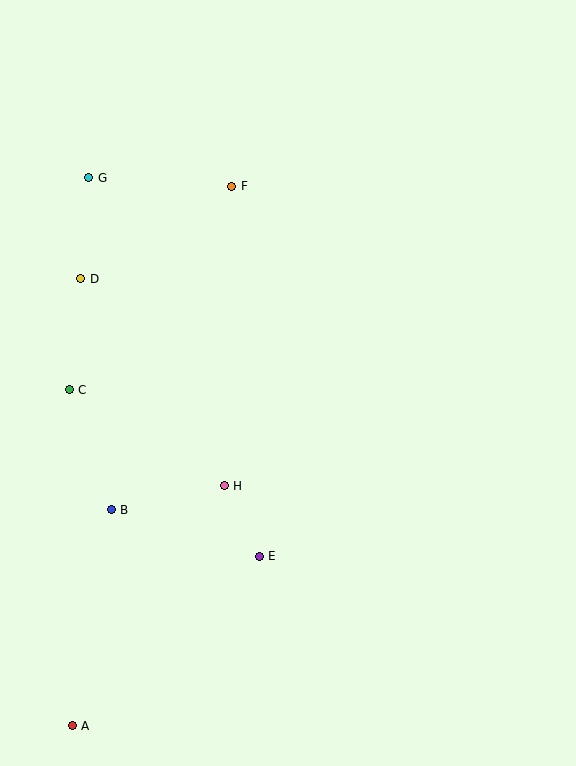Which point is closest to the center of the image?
Point H at (224, 486) is closest to the center.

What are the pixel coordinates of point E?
Point E is at (259, 556).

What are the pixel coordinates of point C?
Point C is at (69, 390).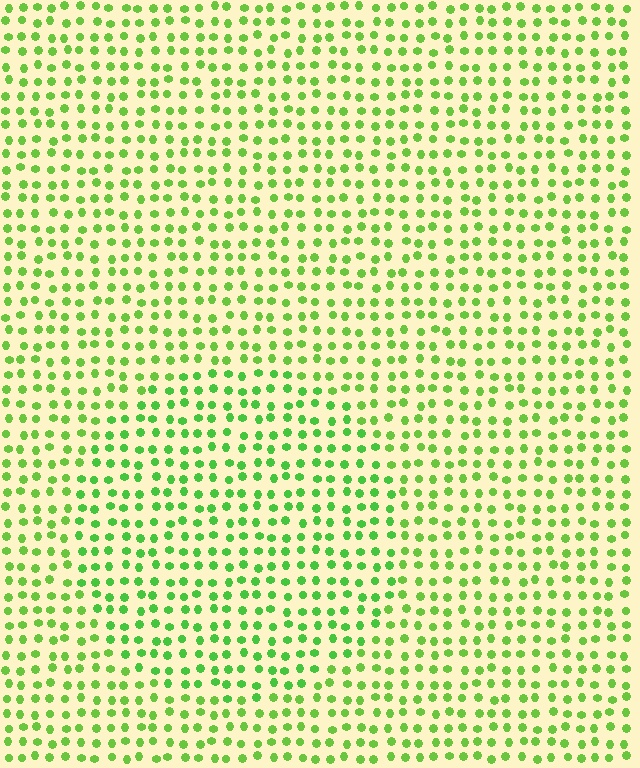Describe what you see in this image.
The image is filled with small lime elements in a uniform arrangement. A circle-shaped region is visible where the elements are tinted to a slightly different hue, forming a subtle color boundary.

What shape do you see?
I see a circle.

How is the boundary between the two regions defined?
The boundary is defined purely by a slight shift in hue (about 16 degrees). Spacing, size, and orientation are identical on both sides.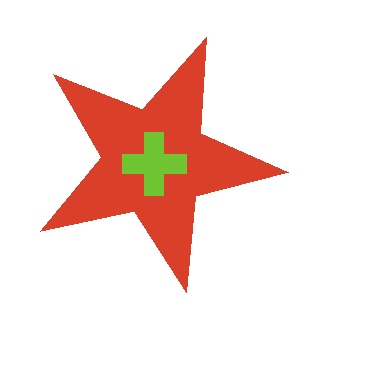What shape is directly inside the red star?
The lime cross.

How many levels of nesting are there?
2.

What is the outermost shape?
The red star.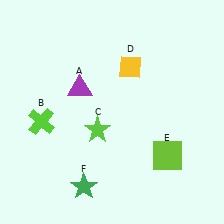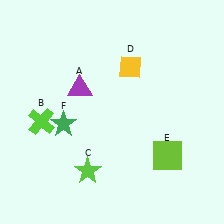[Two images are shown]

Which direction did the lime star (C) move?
The lime star (C) moved down.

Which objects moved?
The objects that moved are: the lime star (C), the green star (F).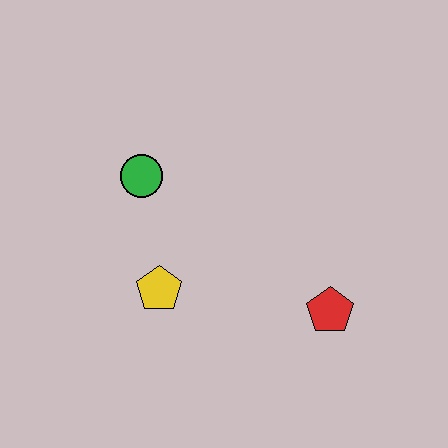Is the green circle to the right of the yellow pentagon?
No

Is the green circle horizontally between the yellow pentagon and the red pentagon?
No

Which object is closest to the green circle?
The yellow pentagon is closest to the green circle.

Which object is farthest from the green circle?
The red pentagon is farthest from the green circle.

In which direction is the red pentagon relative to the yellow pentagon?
The red pentagon is to the right of the yellow pentagon.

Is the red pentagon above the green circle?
No